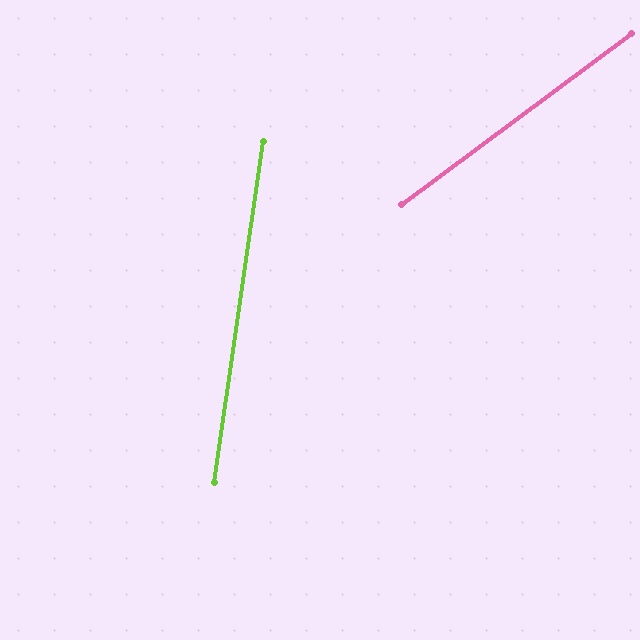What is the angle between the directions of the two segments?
Approximately 45 degrees.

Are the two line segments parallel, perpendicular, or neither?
Neither parallel nor perpendicular — they differ by about 45°.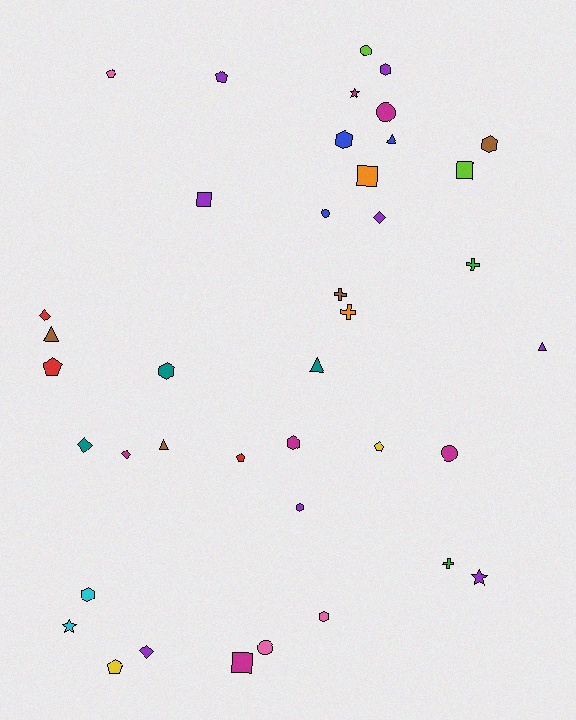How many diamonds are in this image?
There are 5 diamonds.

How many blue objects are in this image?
There are 3 blue objects.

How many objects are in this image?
There are 40 objects.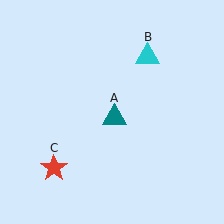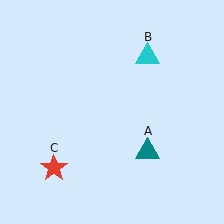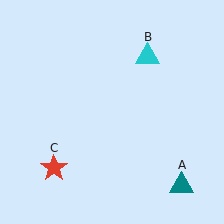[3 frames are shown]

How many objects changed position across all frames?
1 object changed position: teal triangle (object A).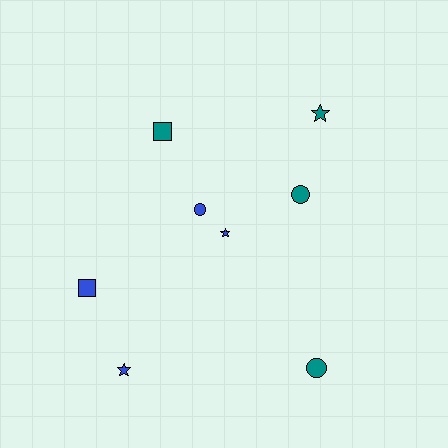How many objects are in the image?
There are 8 objects.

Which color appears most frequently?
Teal, with 4 objects.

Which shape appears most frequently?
Star, with 3 objects.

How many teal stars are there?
There is 1 teal star.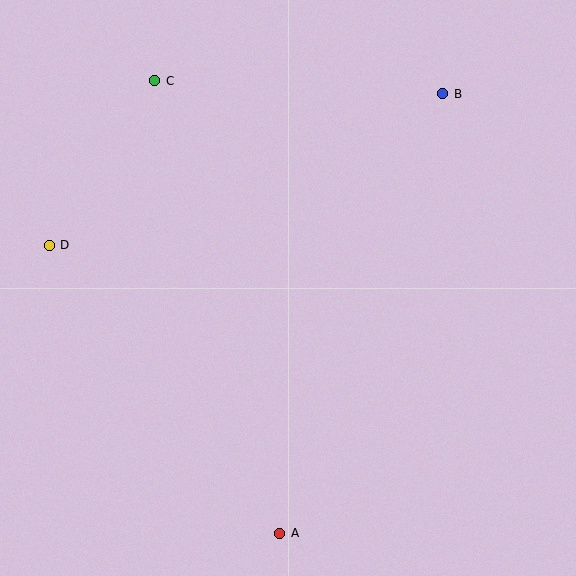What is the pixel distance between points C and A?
The distance between C and A is 470 pixels.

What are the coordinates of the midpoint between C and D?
The midpoint between C and D is at (102, 163).